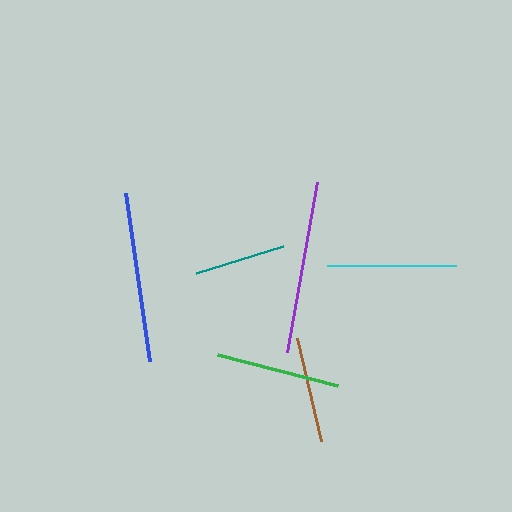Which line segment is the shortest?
The teal line is the shortest at approximately 91 pixels.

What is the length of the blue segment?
The blue segment is approximately 170 pixels long.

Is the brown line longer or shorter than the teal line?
The brown line is longer than the teal line.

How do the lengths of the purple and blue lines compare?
The purple and blue lines are approximately the same length.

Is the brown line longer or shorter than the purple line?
The purple line is longer than the brown line.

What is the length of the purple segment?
The purple segment is approximately 172 pixels long.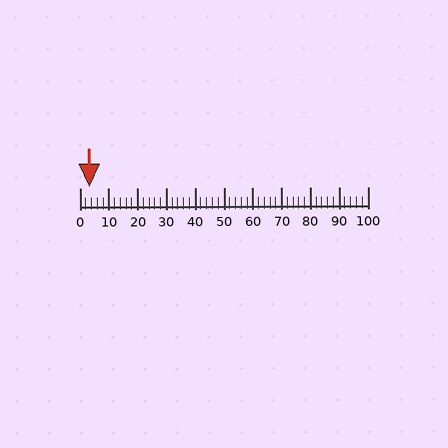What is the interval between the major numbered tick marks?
The major tick marks are spaced 10 units apart.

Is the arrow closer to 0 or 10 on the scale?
The arrow is closer to 0.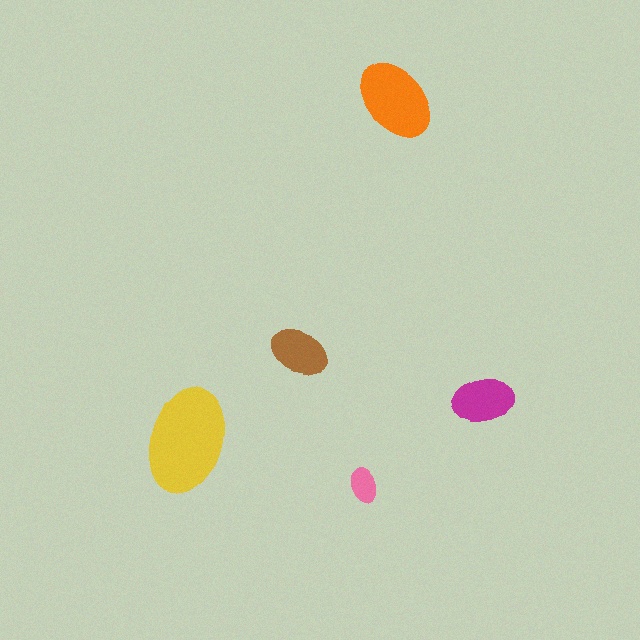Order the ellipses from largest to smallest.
the yellow one, the orange one, the magenta one, the brown one, the pink one.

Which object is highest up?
The orange ellipse is topmost.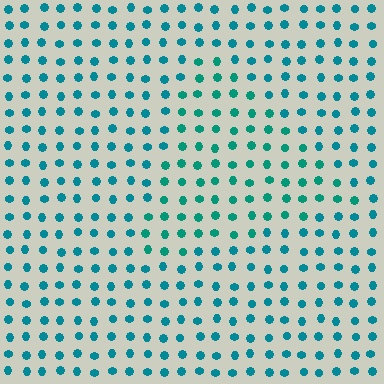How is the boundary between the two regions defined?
The boundary is defined purely by a slight shift in hue (about 19 degrees). Spacing, size, and orientation are identical on both sides.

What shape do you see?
I see a triangle.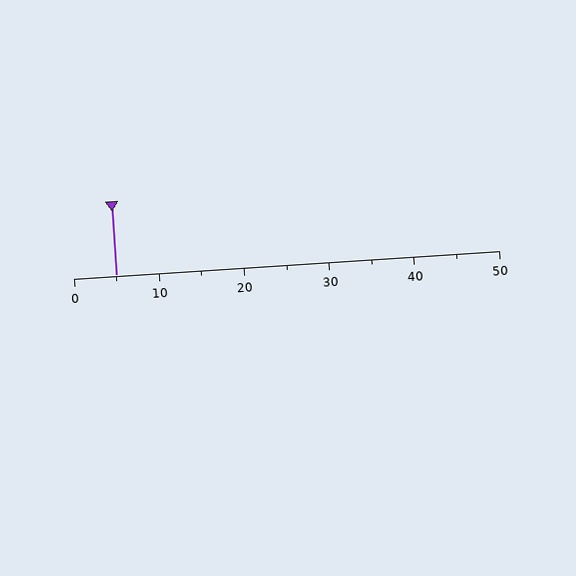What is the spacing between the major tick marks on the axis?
The major ticks are spaced 10 apart.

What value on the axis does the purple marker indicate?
The marker indicates approximately 5.